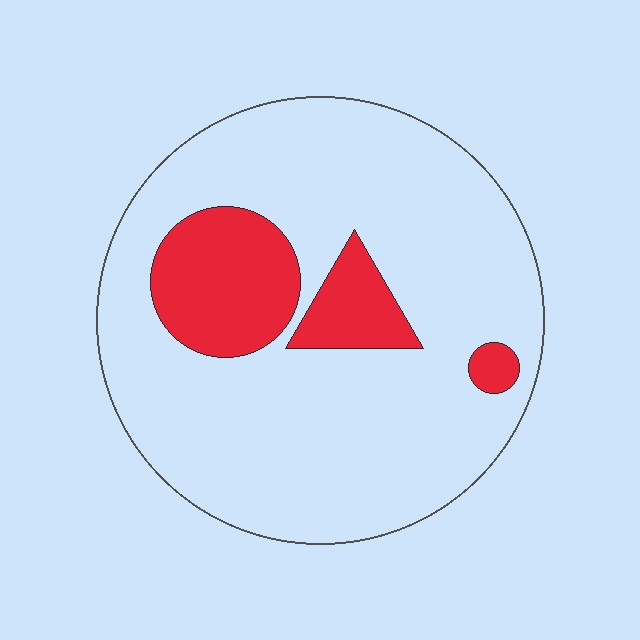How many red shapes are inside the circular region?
3.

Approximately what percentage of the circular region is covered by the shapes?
Approximately 20%.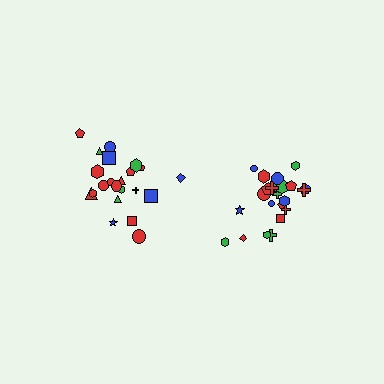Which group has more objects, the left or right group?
The right group.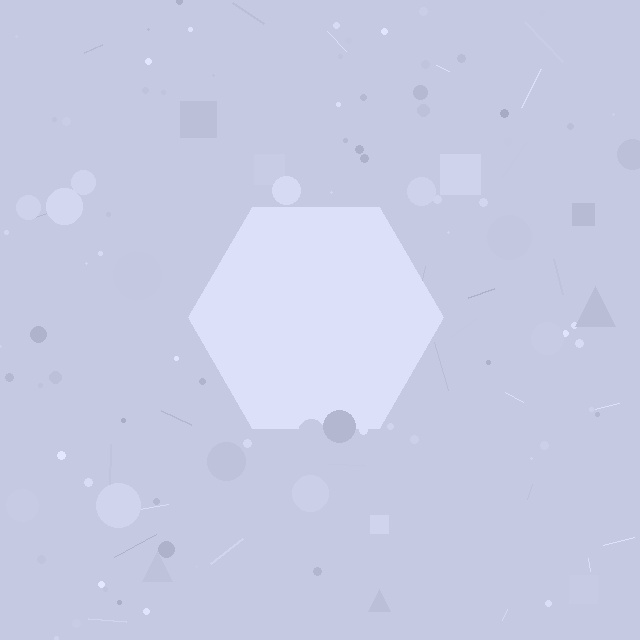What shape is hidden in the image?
A hexagon is hidden in the image.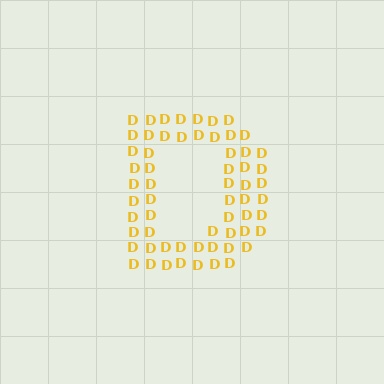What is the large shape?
The large shape is the letter D.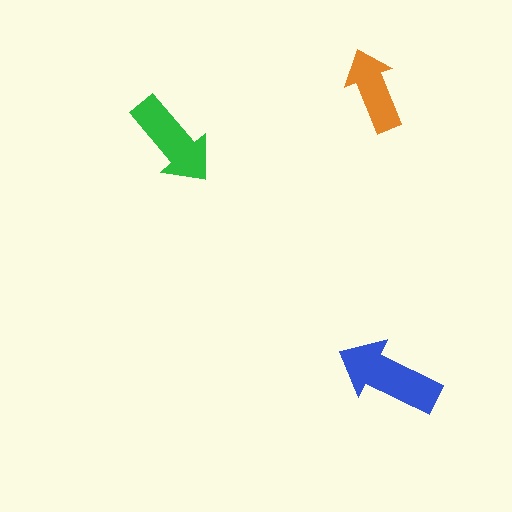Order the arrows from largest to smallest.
the blue one, the green one, the orange one.